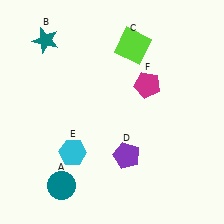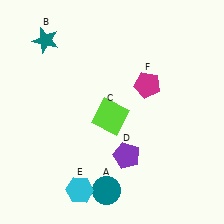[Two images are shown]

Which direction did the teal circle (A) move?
The teal circle (A) moved right.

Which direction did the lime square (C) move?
The lime square (C) moved down.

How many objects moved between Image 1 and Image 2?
3 objects moved between the two images.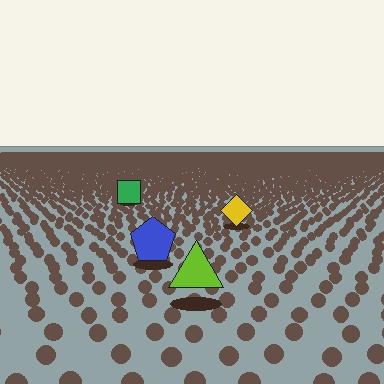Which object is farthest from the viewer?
The green square is farthest from the viewer. It appears smaller and the ground texture around it is denser.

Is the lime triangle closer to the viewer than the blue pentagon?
Yes. The lime triangle is closer — you can tell from the texture gradient: the ground texture is coarser near it.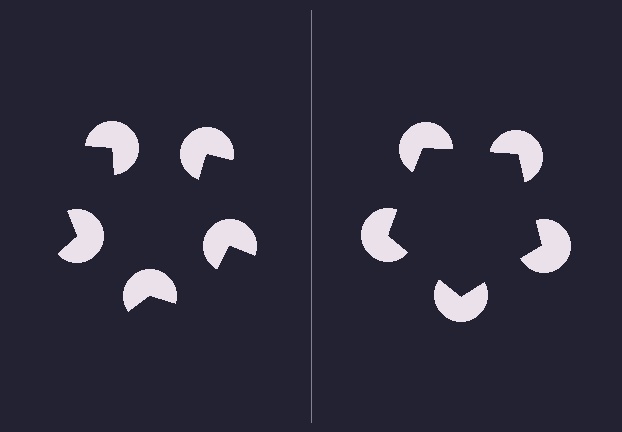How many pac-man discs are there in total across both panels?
10 — 5 on each side.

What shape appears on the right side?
An illusory pentagon.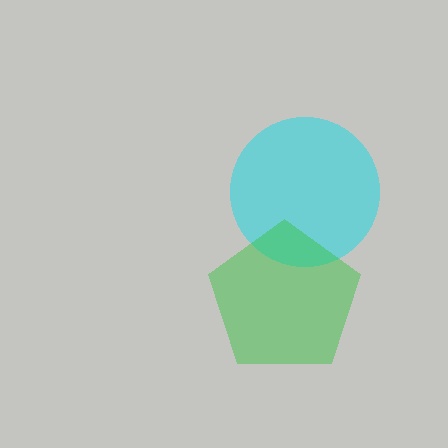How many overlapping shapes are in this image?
There are 2 overlapping shapes in the image.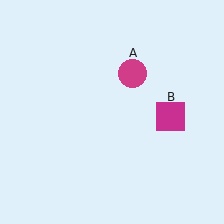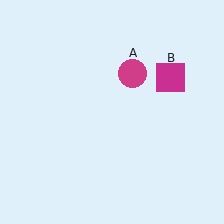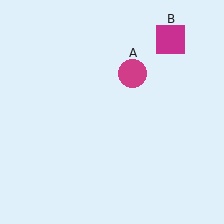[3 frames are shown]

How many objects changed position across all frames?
1 object changed position: magenta square (object B).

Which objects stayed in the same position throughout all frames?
Magenta circle (object A) remained stationary.